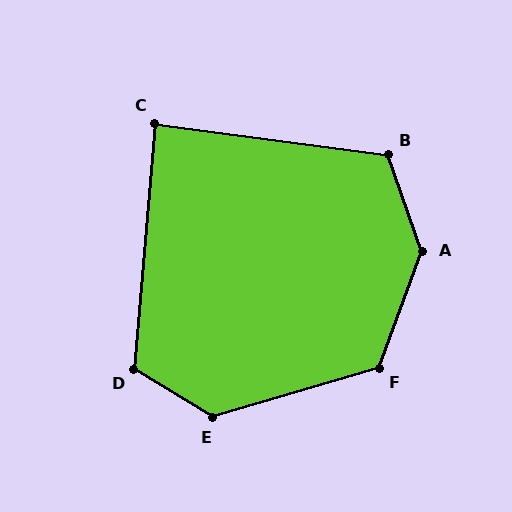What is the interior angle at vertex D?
Approximately 116 degrees (obtuse).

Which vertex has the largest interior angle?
A, at approximately 140 degrees.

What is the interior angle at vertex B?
Approximately 117 degrees (obtuse).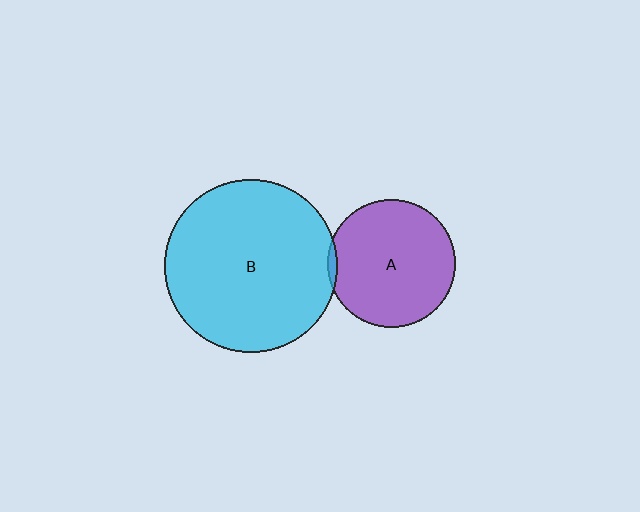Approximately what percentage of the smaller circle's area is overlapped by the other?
Approximately 5%.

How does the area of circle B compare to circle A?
Approximately 1.8 times.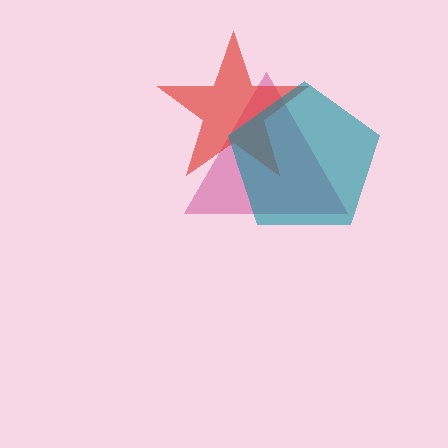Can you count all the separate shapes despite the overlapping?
Yes, there are 3 separate shapes.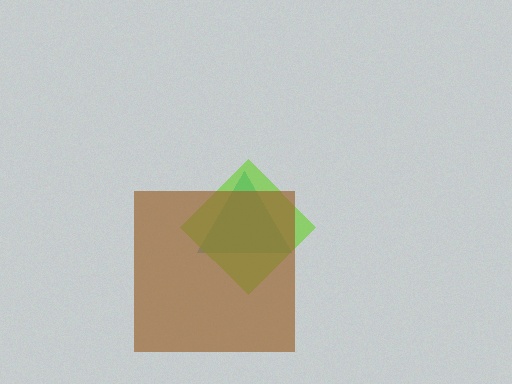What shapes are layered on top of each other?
The layered shapes are: a teal triangle, a lime diamond, a brown square.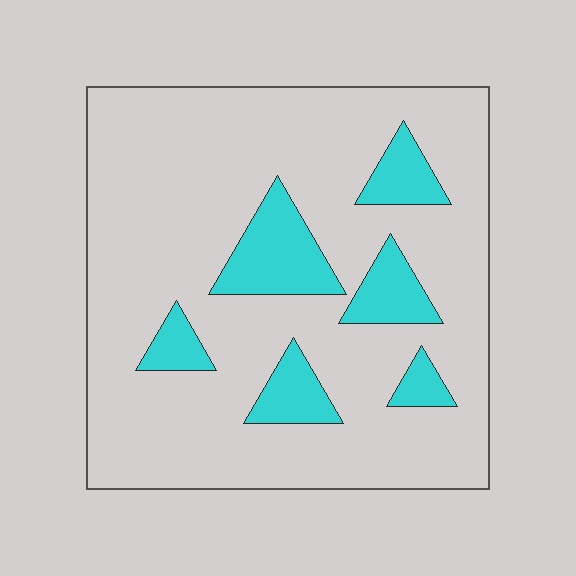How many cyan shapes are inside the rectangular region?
6.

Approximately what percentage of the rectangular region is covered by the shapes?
Approximately 15%.